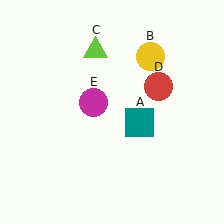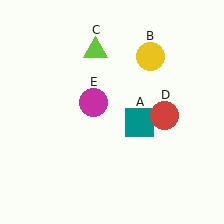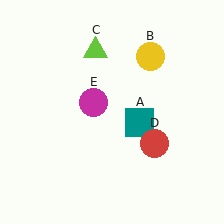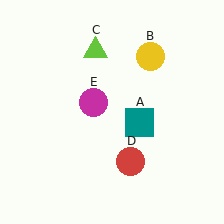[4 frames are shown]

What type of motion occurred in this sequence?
The red circle (object D) rotated clockwise around the center of the scene.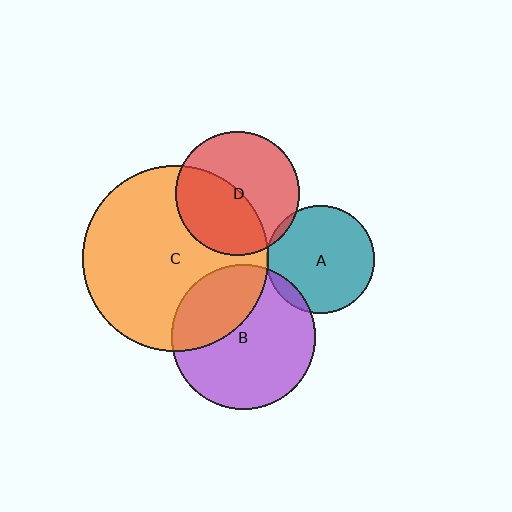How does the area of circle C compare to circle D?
Approximately 2.2 times.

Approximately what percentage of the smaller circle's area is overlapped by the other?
Approximately 5%.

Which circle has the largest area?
Circle C (orange).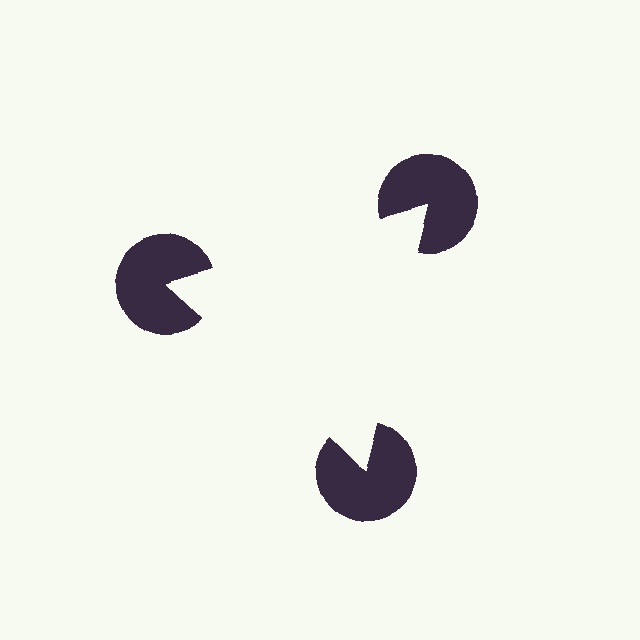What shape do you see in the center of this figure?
An illusory triangle — its edges are inferred from the aligned wedge cuts in the pac-man discs, not physically drawn.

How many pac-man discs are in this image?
There are 3 — one at each vertex of the illusory triangle.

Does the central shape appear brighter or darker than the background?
It typically appears slightly brighter than the background, even though no actual brightness change is drawn.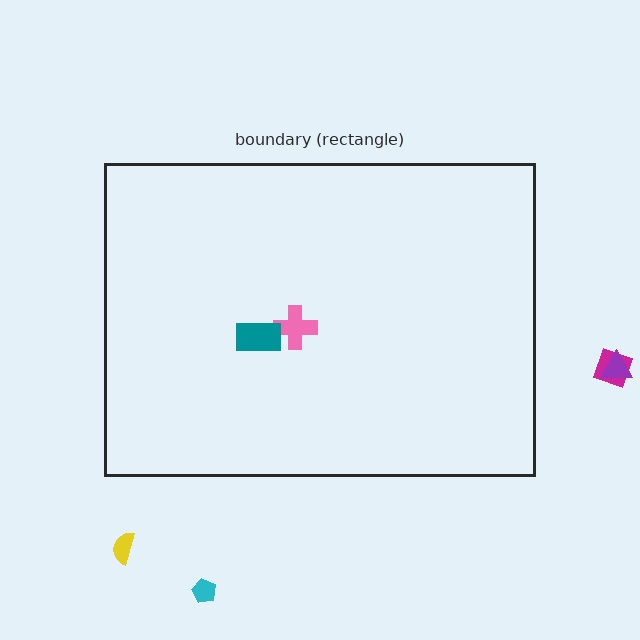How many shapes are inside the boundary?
2 inside, 4 outside.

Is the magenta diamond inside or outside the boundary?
Outside.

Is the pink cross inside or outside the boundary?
Inside.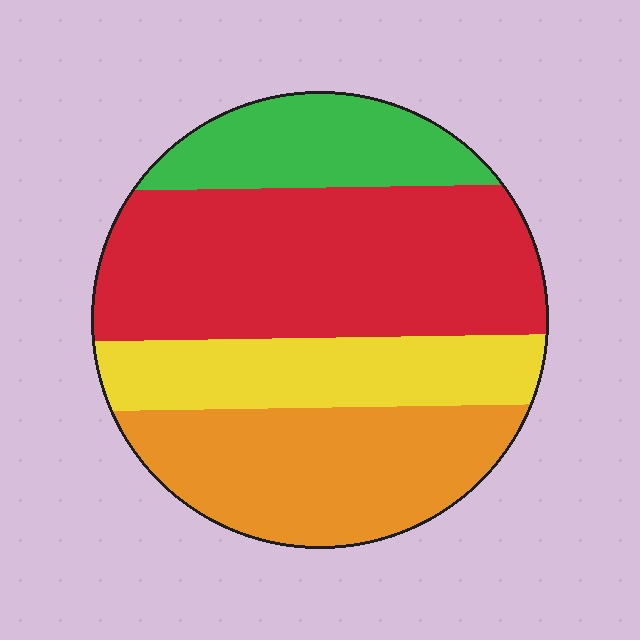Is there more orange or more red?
Red.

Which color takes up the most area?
Red, at roughly 40%.